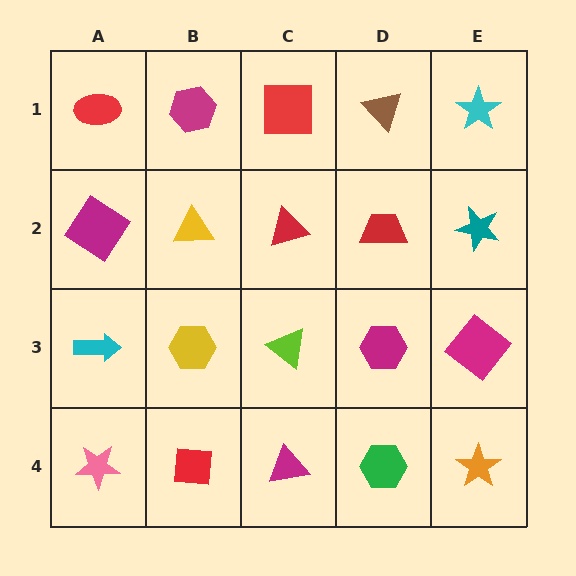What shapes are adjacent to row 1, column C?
A red triangle (row 2, column C), a magenta hexagon (row 1, column B), a brown triangle (row 1, column D).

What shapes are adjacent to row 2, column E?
A cyan star (row 1, column E), a magenta diamond (row 3, column E), a red trapezoid (row 2, column D).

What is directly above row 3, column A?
A magenta diamond.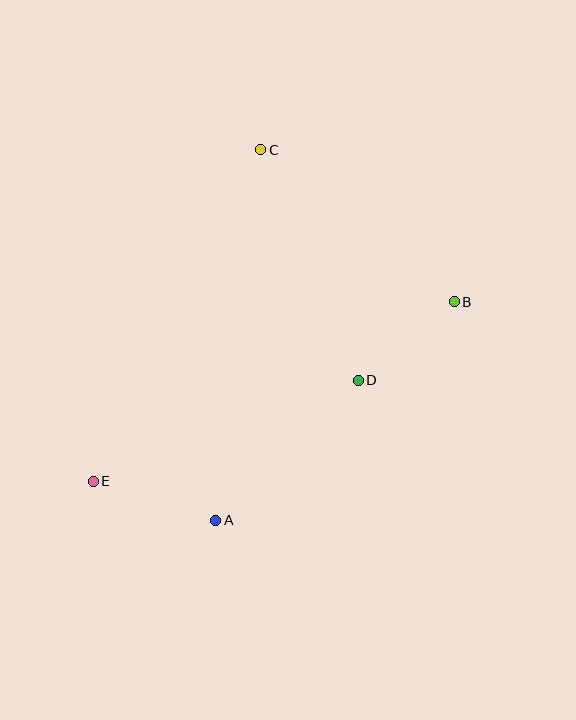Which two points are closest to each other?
Points B and D are closest to each other.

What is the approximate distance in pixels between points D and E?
The distance between D and E is approximately 283 pixels.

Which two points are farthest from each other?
Points B and E are farthest from each other.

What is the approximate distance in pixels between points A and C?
The distance between A and C is approximately 373 pixels.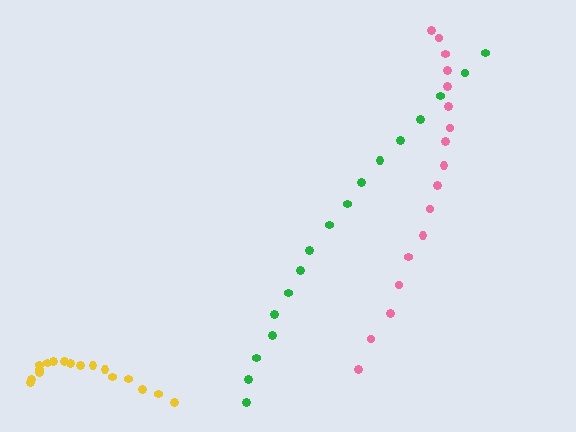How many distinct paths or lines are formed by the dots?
There are 3 distinct paths.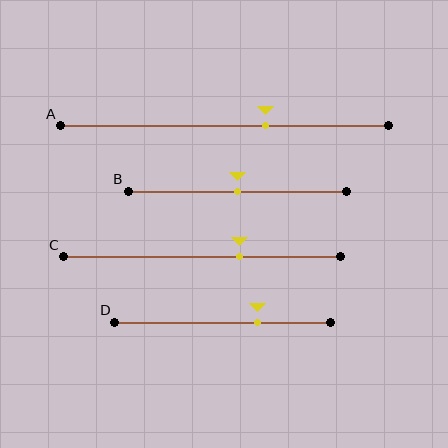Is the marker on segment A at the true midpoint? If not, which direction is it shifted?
No, the marker on segment A is shifted to the right by about 13% of the segment length.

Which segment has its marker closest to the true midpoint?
Segment B has its marker closest to the true midpoint.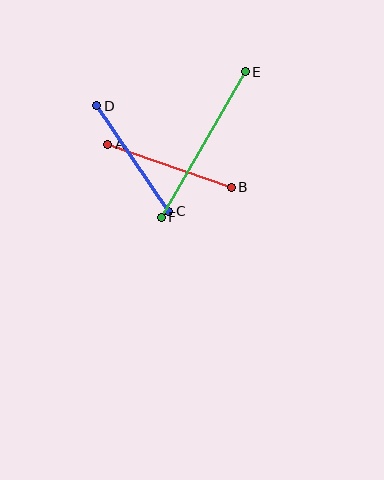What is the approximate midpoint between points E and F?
The midpoint is at approximately (203, 145) pixels.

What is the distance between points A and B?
The distance is approximately 131 pixels.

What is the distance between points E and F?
The distance is approximately 168 pixels.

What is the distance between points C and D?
The distance is approximately 128 pixels.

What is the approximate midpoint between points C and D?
The midpoint is at approximately (133, 159) pixels.